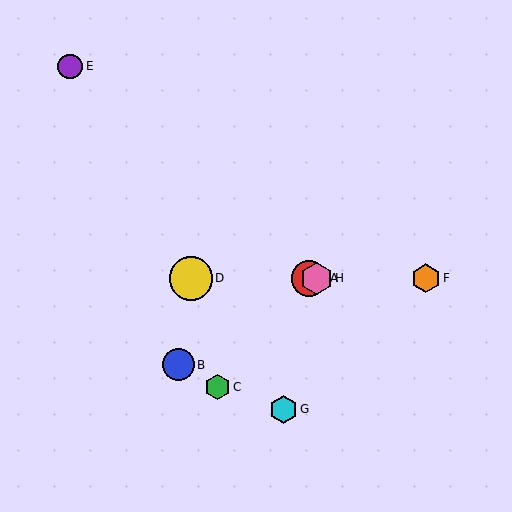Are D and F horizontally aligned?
Yes, both are at y≈278.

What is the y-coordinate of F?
Object F is at y≈278.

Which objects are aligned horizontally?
Objects A, D, F, H are aligned horizontally.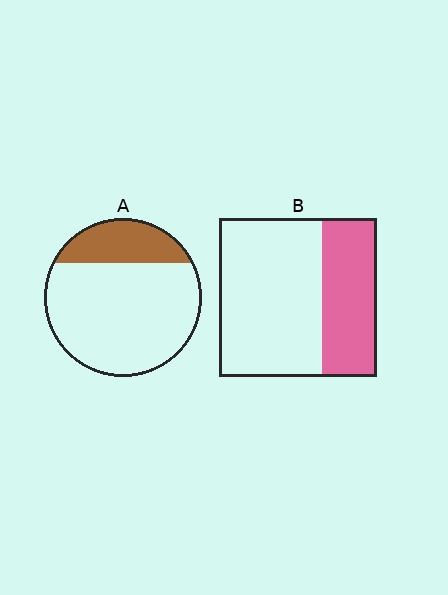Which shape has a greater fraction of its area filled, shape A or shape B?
Shape B.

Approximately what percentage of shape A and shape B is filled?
A is approximately 25% and B is approximately 35%.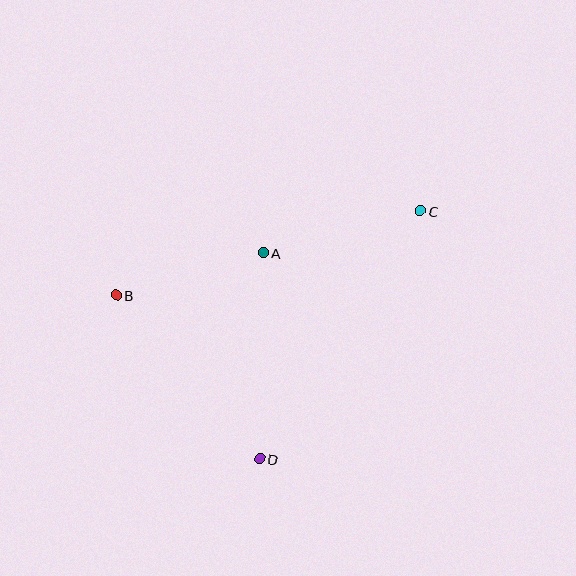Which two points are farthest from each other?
Points B and C are farthest from each other.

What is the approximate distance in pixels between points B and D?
The distance between B and D is approximately 218 pixels.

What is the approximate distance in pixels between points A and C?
The distance between A and C is approximately 163 pixels.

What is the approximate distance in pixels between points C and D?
The distance between C and D is approximately 296 pixels.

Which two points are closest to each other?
Points A and B are closest to each other.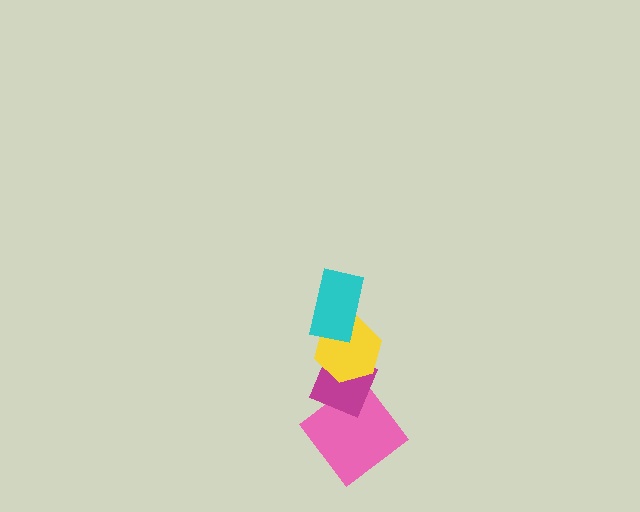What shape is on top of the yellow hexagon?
The cyan rectangle is on top of the yellow hexagon.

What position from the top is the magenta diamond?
The magenta diamond is 3rd from the top.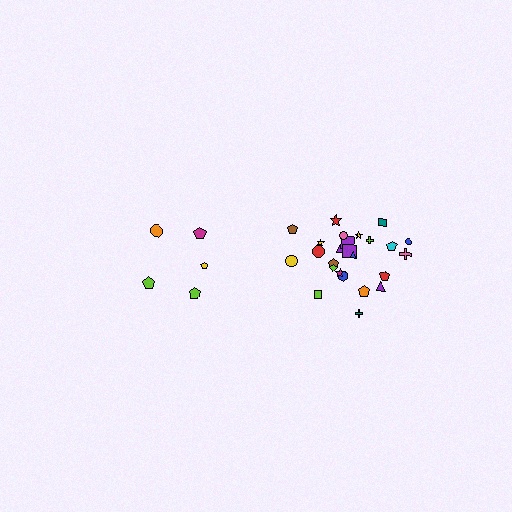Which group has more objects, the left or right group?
The right group.